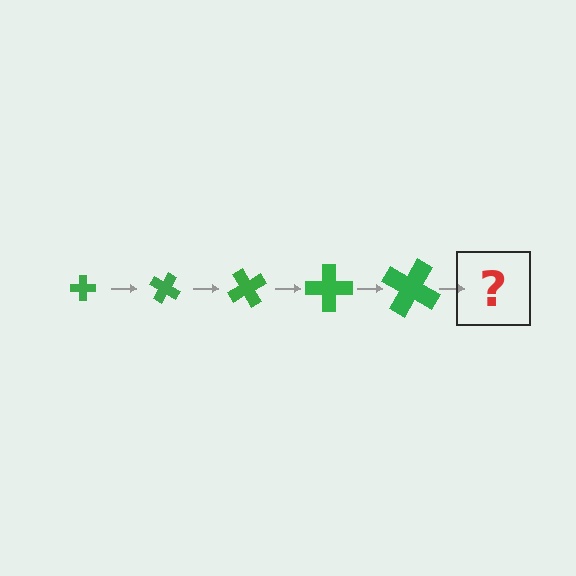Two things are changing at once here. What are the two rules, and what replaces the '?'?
The two rules are that the cross grows larger each step and it rotates 30 degrees each step. The '?' should be a cross, larger than the previous one and rotated 150 degrees from the start.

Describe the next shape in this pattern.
It should be a cross, larger than the previous one and rotated 150 degrees from the start.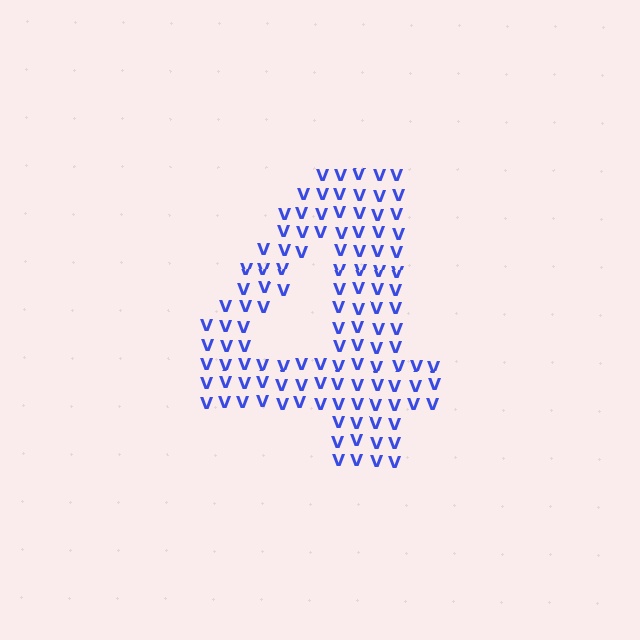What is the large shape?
The large shape is the digit 4.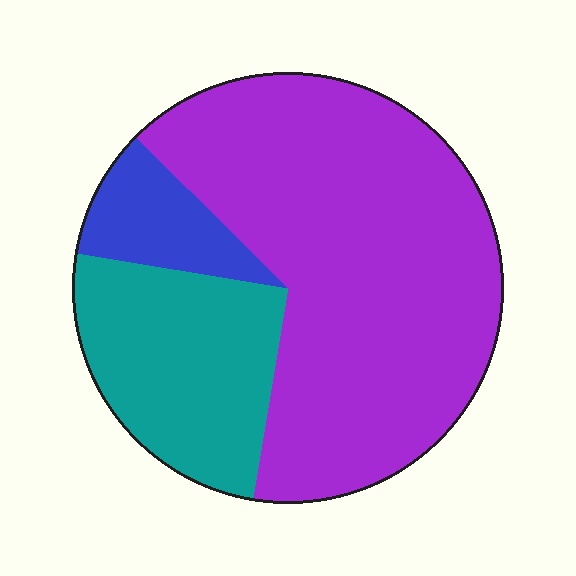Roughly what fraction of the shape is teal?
Teal covers about 25% of the shape.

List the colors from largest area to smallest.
From largest to smallest: purple, teal, blue.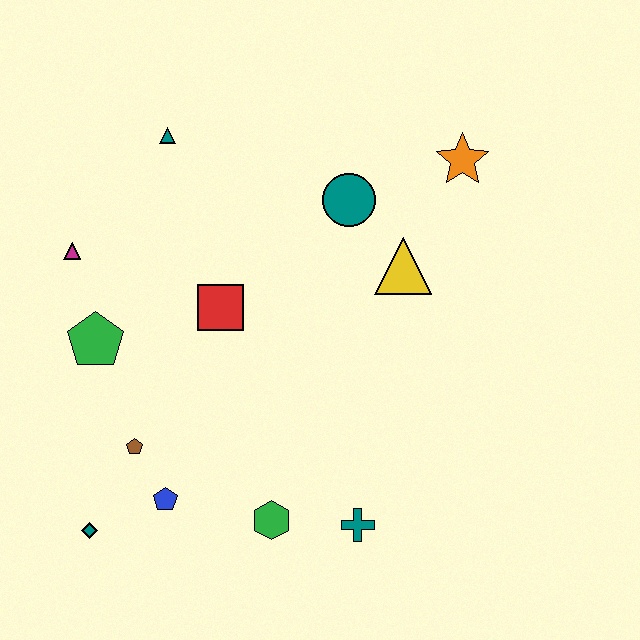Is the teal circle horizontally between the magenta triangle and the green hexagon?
No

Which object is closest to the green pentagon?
The magenta triangle is closest to the green pentagon.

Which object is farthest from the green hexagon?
The orange star is farthest from the green hexagon.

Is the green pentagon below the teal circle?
Yes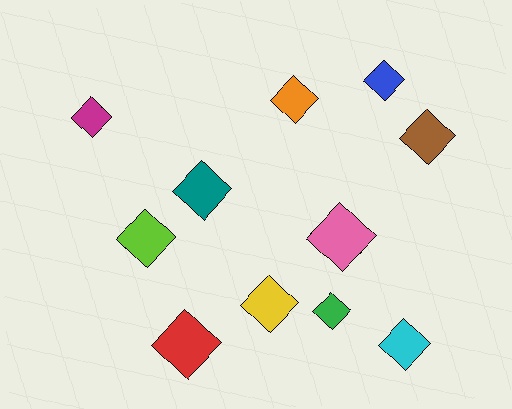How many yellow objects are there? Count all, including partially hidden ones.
There is 1 yellow object.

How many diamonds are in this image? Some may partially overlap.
There are 11 diamonds.